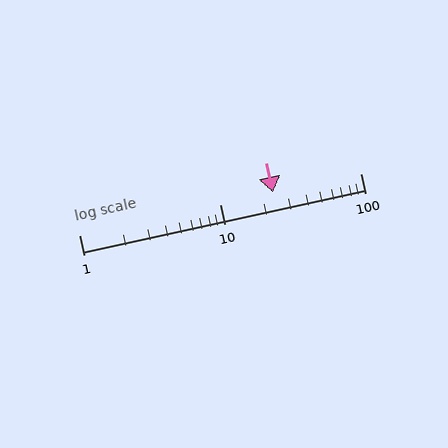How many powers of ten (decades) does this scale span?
The scale spans 2 decades, from 1 to 100.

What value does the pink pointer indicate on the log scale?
The pointer indicates approximately 24.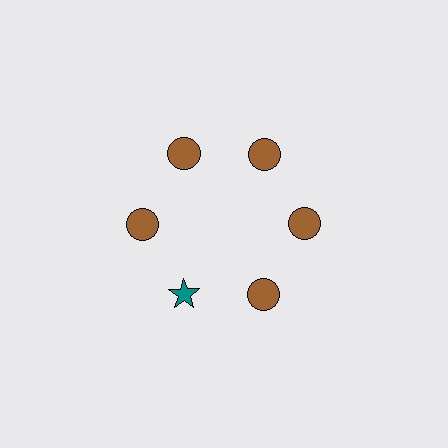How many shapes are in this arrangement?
There are 6 shapes arranged in a ring pattern.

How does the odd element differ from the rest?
It differs in both color (teal instead of brown) and shape (star instead of circle).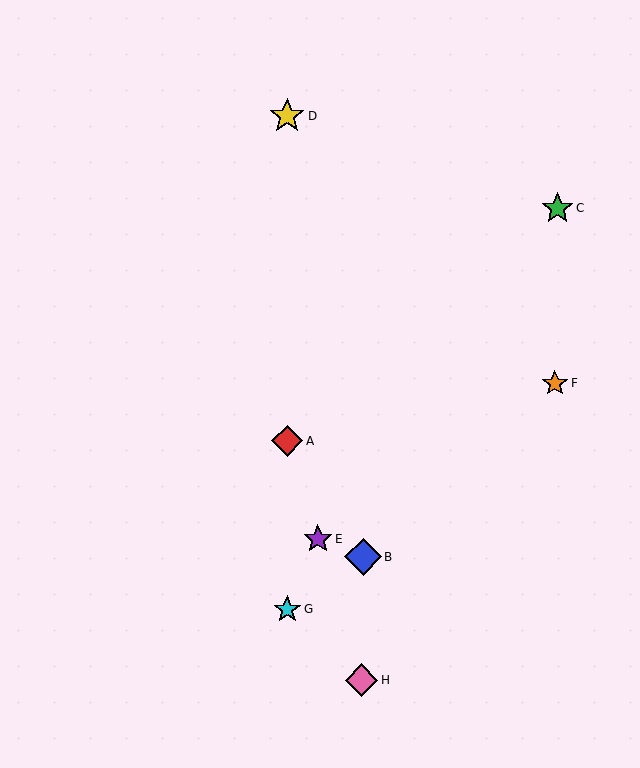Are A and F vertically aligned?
No, A is at x≈287 and F is at x≈555.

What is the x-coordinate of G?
Object G is at x≈287.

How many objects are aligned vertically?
3 objects (A, D, G) are aligned vertically.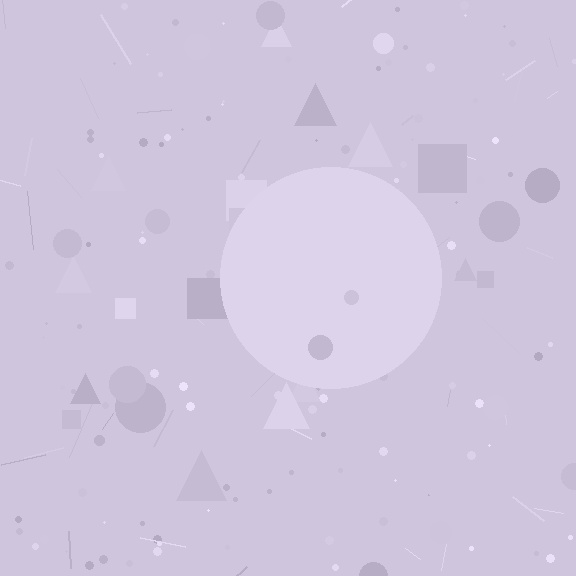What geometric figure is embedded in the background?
A circle is embedded in the background.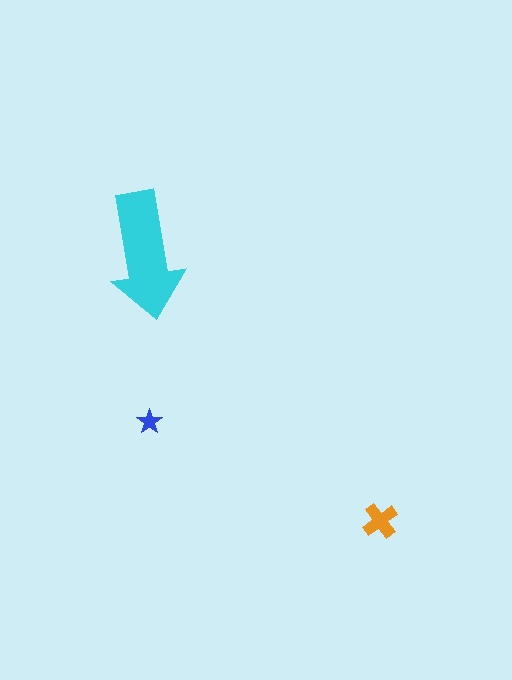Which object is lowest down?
The orange cross is bottommost.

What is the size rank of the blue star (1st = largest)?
3rd.